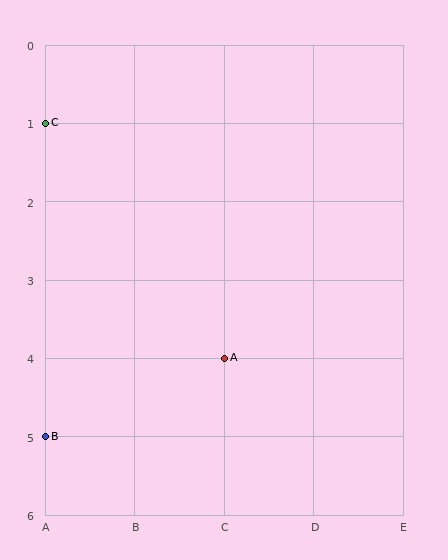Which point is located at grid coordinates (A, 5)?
Point B is at (A, 5).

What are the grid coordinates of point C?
Point C is at grid coordinates (A, 1).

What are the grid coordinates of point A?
Point A is at grid coordinates (C, 4).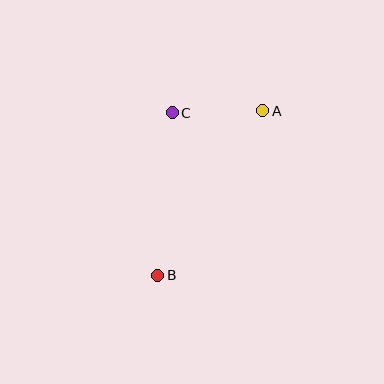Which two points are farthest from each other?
Points A and B are farthest from each other.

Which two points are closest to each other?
Points A and C are closest to each other.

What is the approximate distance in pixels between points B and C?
The distance between B and C is approximately 163 pixels.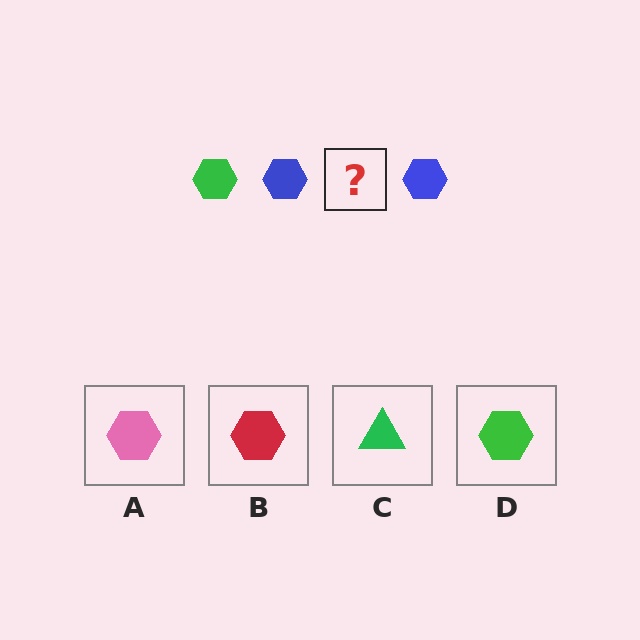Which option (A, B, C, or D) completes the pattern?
D.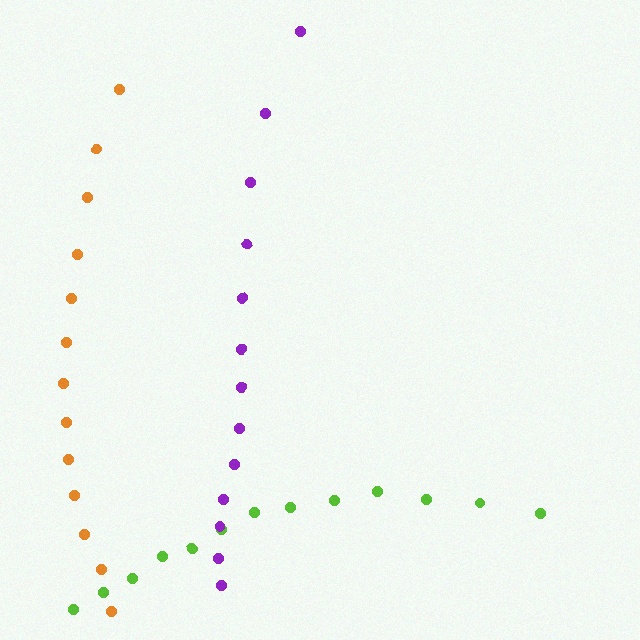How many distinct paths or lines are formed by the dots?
There are 3 distinct paths.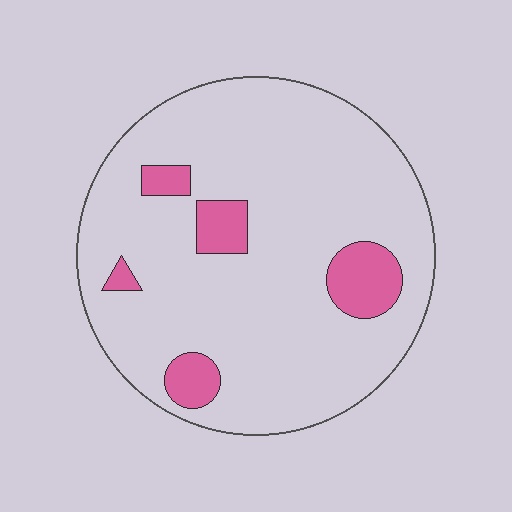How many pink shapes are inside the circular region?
5.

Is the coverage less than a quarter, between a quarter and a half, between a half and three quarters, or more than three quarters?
Less than a quarter.